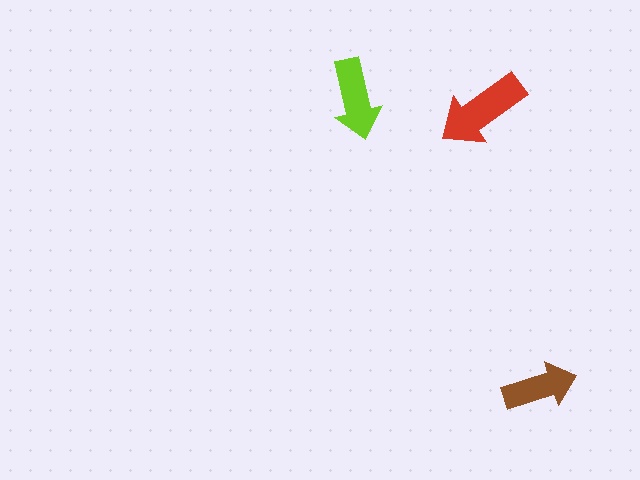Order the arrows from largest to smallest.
the red one, the lime one, the brown one.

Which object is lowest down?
The brown arrow is bottommost.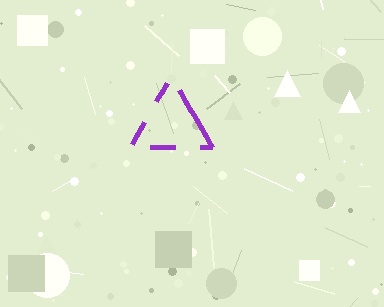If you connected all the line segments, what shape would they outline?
They would outline a triangle.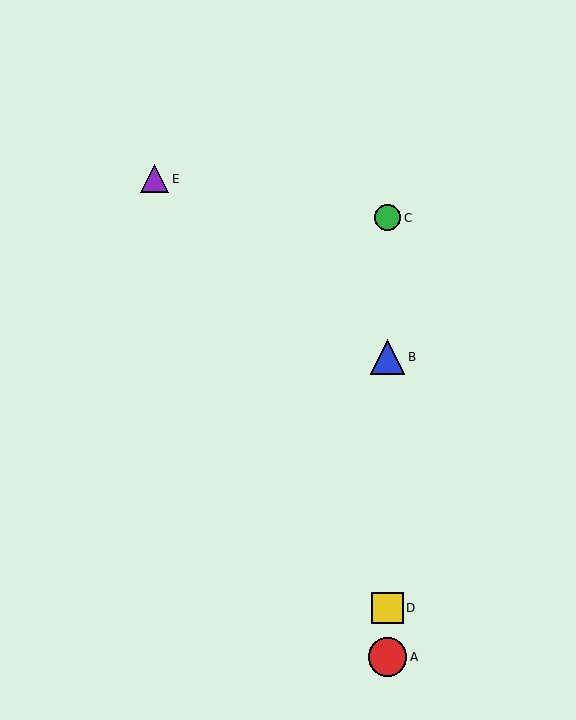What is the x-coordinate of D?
Object D is at x≈388.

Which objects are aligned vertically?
Objects A, B, C, D are aligned vertically.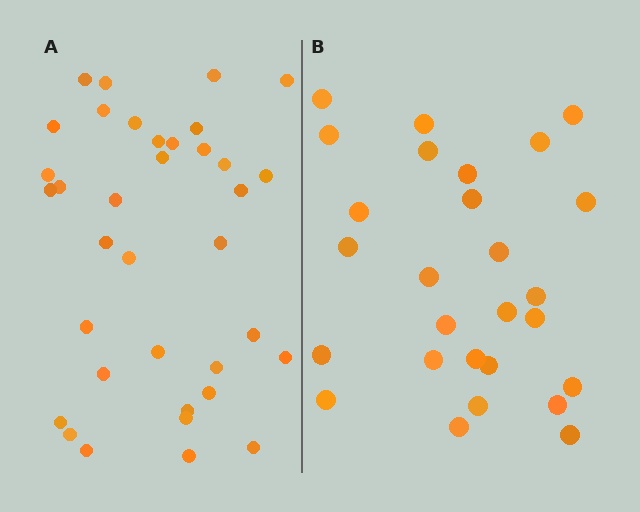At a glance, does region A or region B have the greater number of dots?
Region A (the left region) has more dots.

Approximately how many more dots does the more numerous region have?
Region A has roughly 8 or so more dots than region B.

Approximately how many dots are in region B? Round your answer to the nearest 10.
About 30 dots. (The exact count is 27, which rounds to 30.)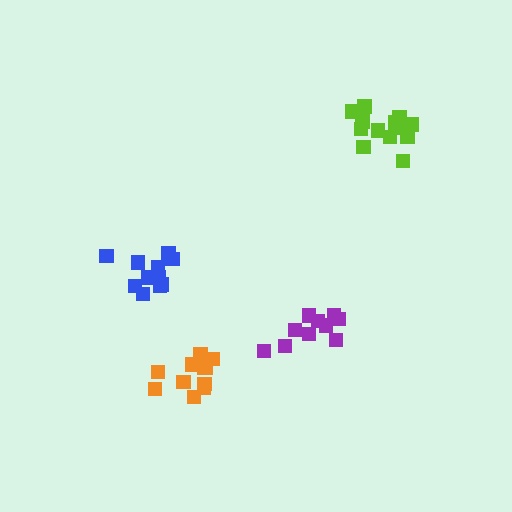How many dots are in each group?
Group 1: 11 dots, Group 2: 10 dots, Group 3: 13 dots, Group 4: 11 dots (45 total).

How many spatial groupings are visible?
There are 4 spatial groupings.